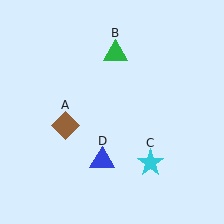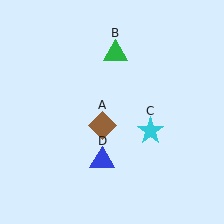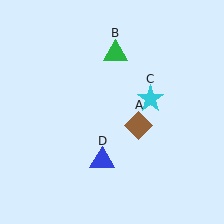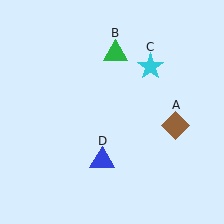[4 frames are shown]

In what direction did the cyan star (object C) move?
The cyan star (object C) moved up.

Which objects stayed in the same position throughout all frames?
Green triangle (object B) and blue triangle (object D) remained stationary.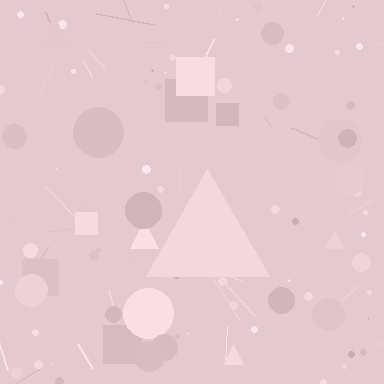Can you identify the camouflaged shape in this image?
The camouflaged shape is a triangle.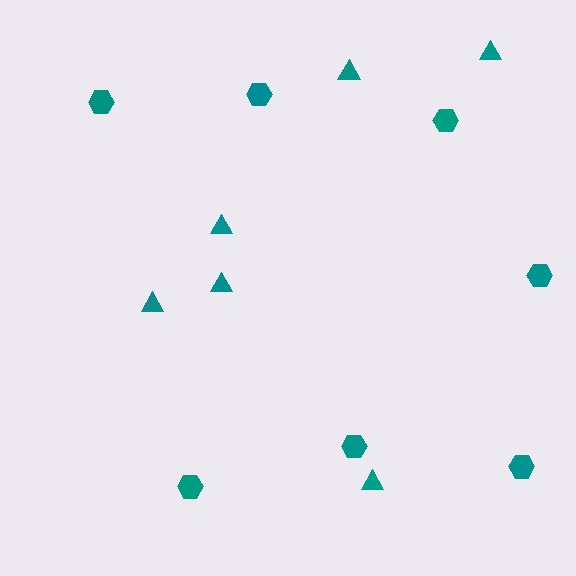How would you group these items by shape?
There are 2 groups: one group of hexagons (7) and one group of triangles (6).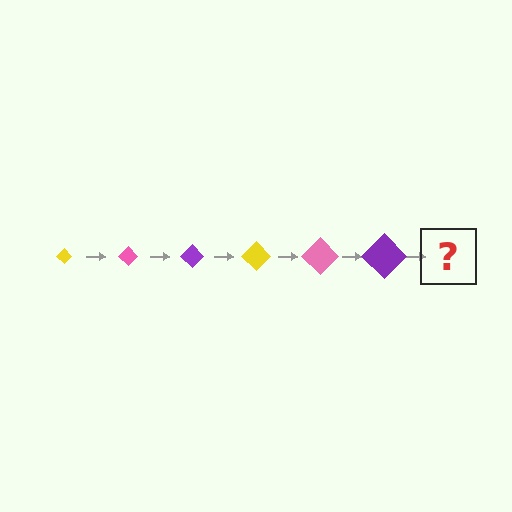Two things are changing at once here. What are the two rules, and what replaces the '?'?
The two rules are that the diamond grows larger each step and the color cycles through yellow, pink, and purple. The '?' should be a yellow diamond, larger than the previous one.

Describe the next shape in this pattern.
It should be a yellow diamond, larger than the previous one.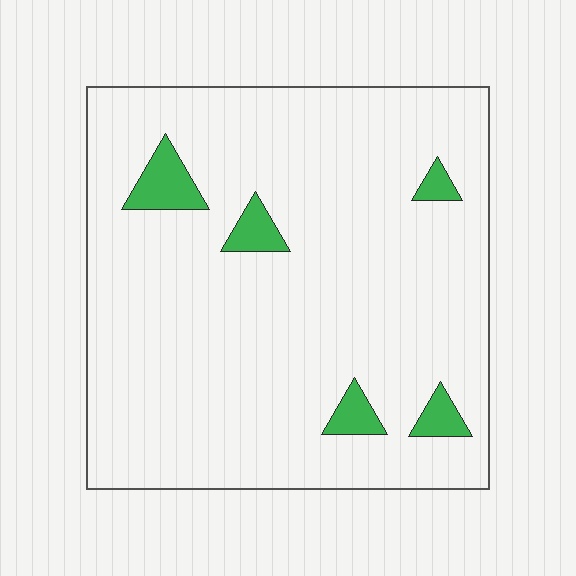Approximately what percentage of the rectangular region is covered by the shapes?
Approximately 5%.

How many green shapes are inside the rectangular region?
5.